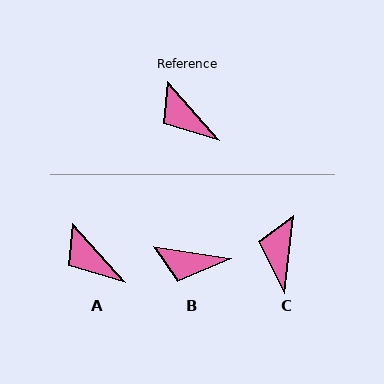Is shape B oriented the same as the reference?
No, it is off by about 40 degrees.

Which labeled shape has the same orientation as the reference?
A.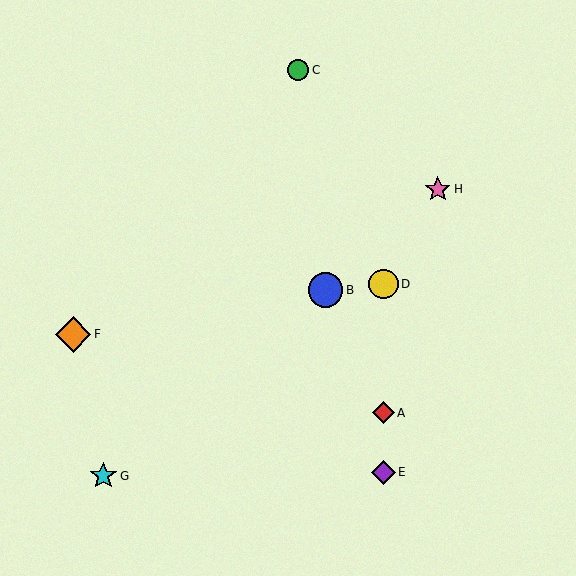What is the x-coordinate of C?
Object C is at x≈298.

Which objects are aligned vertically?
Objects A, D, E are aligned vertically.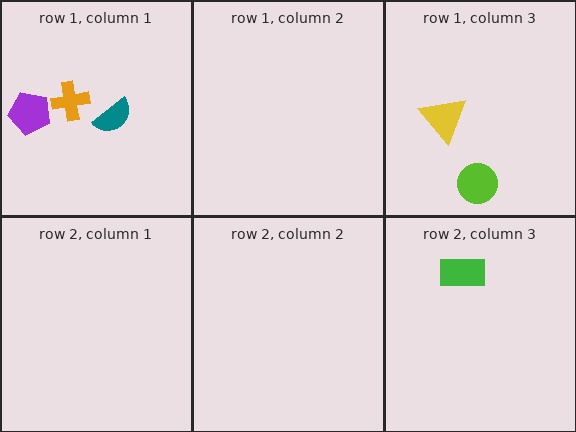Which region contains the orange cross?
The row 1, column 1 region.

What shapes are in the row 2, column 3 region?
The green rectangle.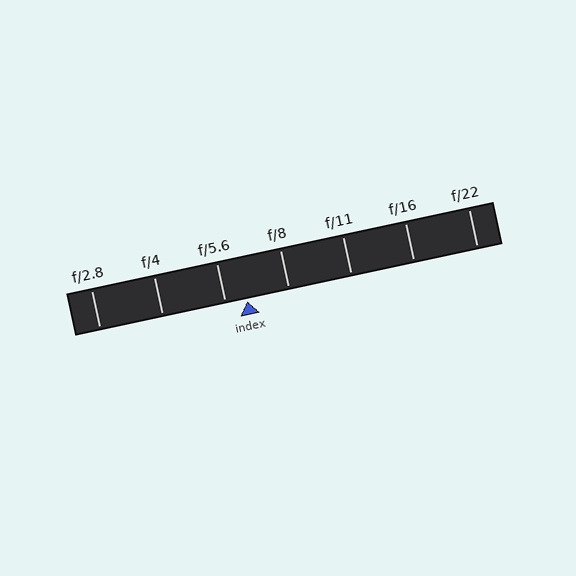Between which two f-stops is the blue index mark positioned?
The index mark is between f/5.6 and f/8.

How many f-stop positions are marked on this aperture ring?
There are 7 f-stop positions marked.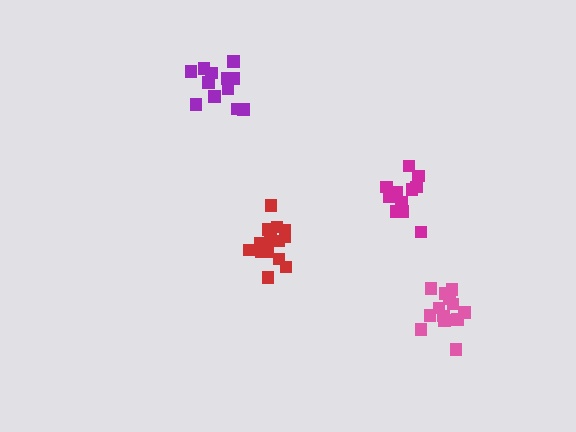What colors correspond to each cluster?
The clusters are colored: pink, red, purple, magenta.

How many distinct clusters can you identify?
There are 4 distinct clusters.